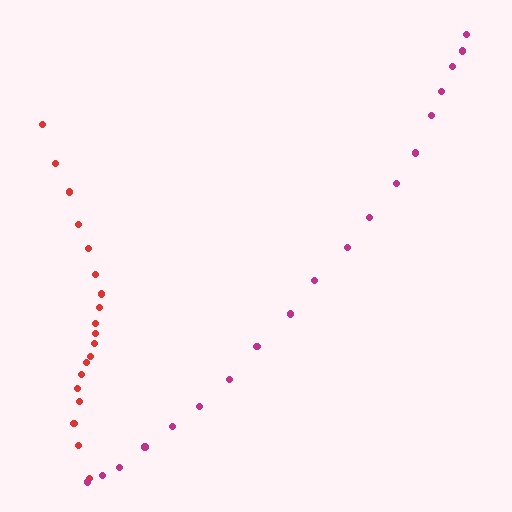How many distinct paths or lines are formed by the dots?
There are 2 distinct paths.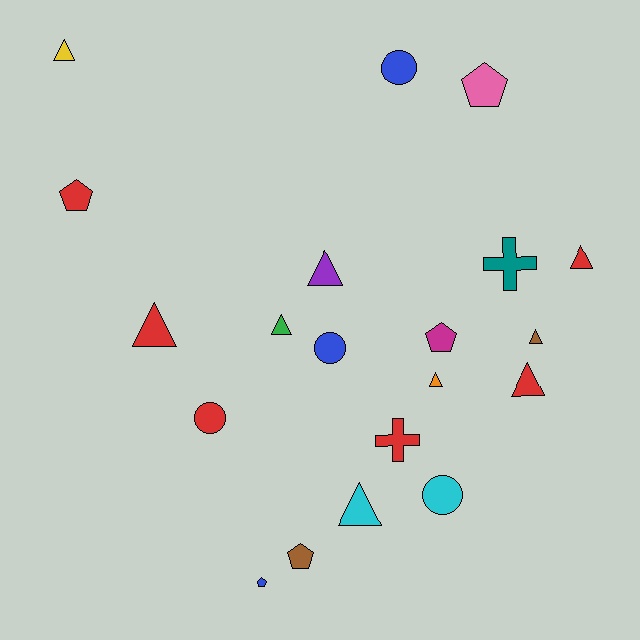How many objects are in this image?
There are 20 objects.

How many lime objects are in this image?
There are no lime objects.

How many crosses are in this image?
There are 2 crosses.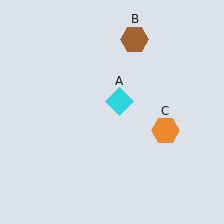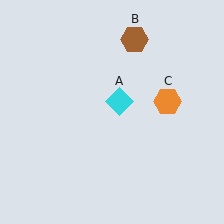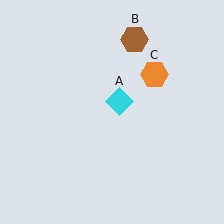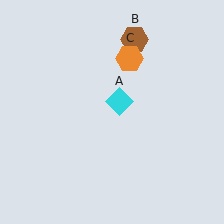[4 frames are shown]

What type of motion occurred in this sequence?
The orange hexagon (object C) rotated counterclockwise around the center of the scene.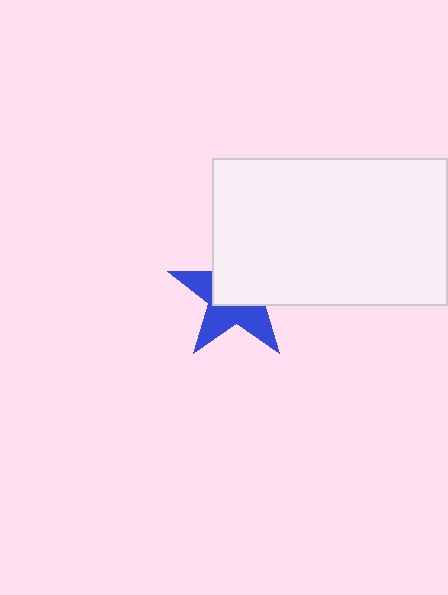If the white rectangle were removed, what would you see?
You would see the complete blue star.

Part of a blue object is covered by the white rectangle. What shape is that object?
It is a star.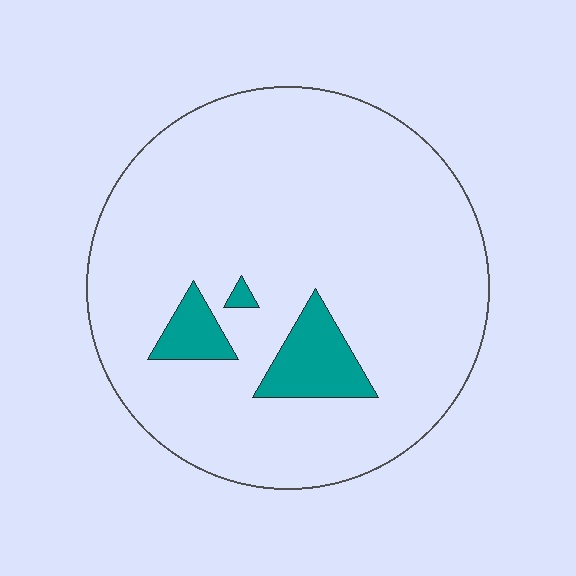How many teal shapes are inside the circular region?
3.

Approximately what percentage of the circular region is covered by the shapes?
Approximately 10%.